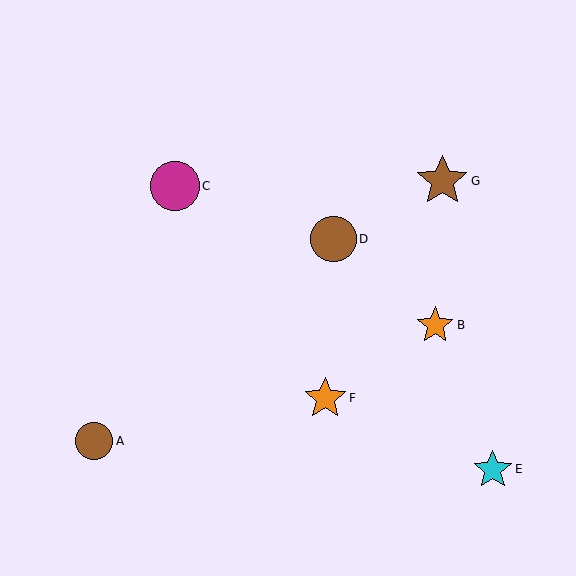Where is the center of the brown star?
The center of the brown star is at (442, 181).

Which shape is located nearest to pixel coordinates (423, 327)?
The orange star (labeled B) at (435, 325) is nearest to that location.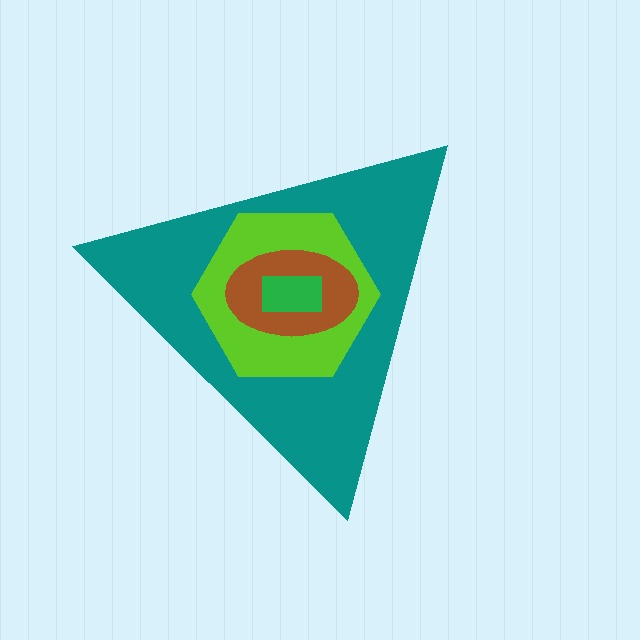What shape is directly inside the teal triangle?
The lime hexagon.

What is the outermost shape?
The teal triangle.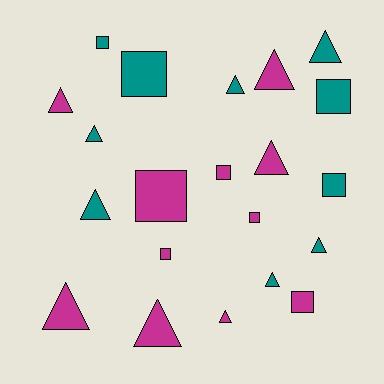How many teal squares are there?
There are 4 teal squares.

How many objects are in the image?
There are 21 objects.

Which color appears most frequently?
Magenta, with 11 objects.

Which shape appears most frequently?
Triangle, with 12 objects.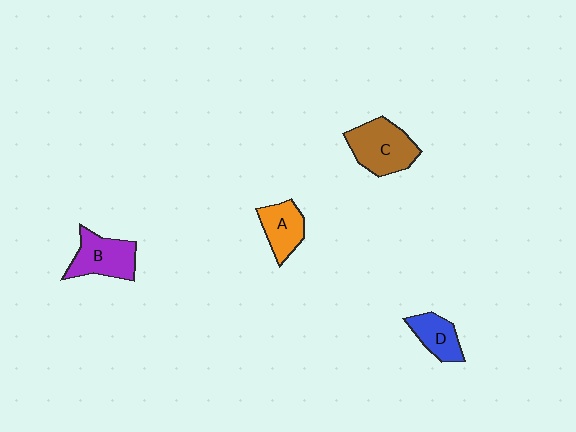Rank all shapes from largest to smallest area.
From largest to smallest: C (brown), B (purple), A (orange), D (blue).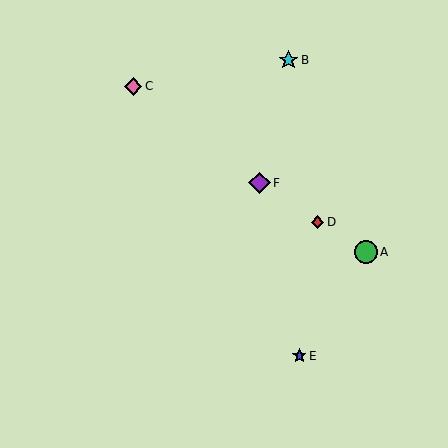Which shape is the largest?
The green circle (labeled A) is the largest.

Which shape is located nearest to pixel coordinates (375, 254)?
The green circle (labeled A) at (366, 252) is nearest to that location.